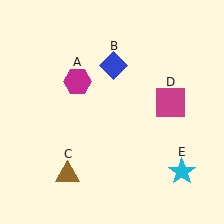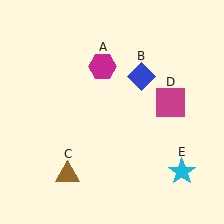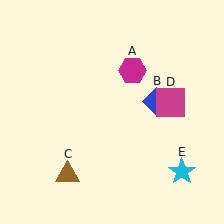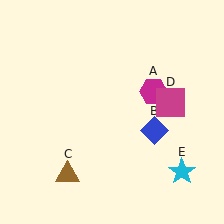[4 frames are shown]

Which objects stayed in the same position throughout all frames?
Brown triangle (object C) and magenta square (object D) and cyan star (object E) remained stationary.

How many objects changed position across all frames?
2 objects changed position: magenta hexagon (object A), blue diamond (object B).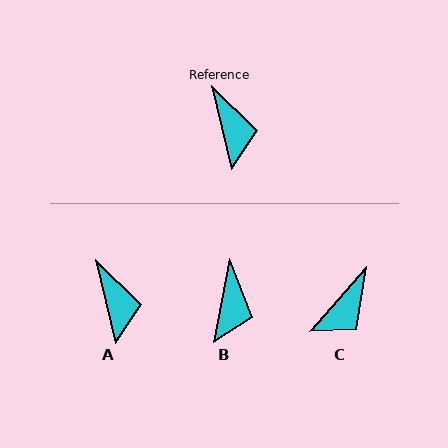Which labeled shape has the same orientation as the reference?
A.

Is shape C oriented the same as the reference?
No, it is off by about 54 degrees.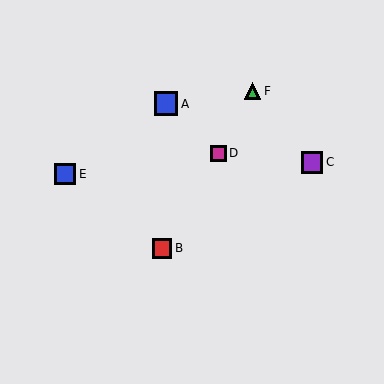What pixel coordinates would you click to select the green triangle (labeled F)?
Click at (252, 91) to select the green triangle F.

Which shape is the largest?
The blue square (labeled A) is the largest.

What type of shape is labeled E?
Shape E is a blue square.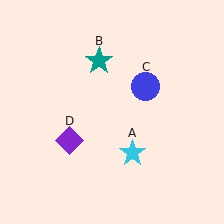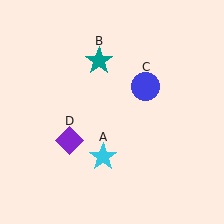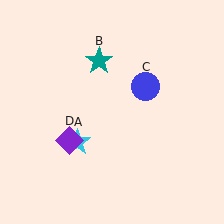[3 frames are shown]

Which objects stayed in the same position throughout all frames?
Teal star (object B) and blue circle (object C) and purple diamond (object D) remained stationary.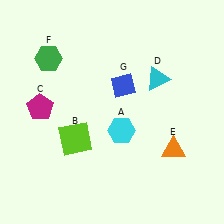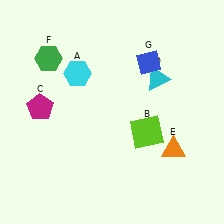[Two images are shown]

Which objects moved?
The objects that moved are: the cyan hexagon (A), the lime square (B), the blue diamond (G).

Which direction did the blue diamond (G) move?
The blue diamond (G) moved right.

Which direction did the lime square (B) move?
The lime square (B) moved right.